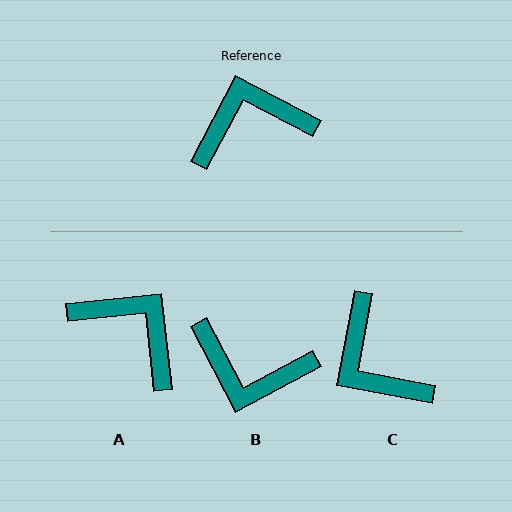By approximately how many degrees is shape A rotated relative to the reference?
Approximately 56 degrees clockwise.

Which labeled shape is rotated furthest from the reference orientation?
B, about 145 degrees away.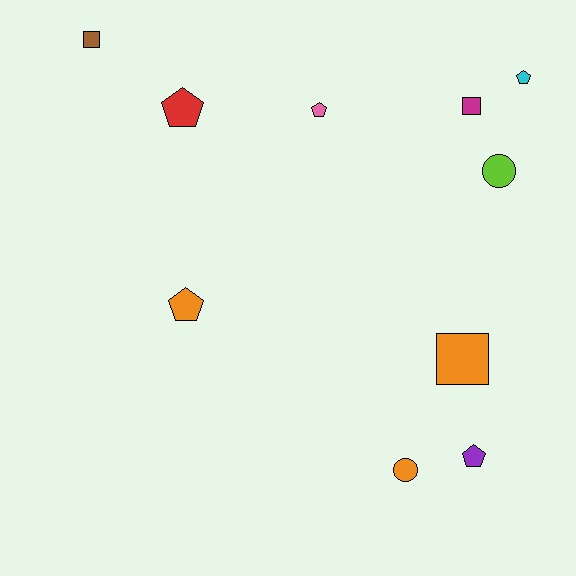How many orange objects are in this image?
There are 3 orange objects.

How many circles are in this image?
There are 2 circles.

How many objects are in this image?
There are 10 objects.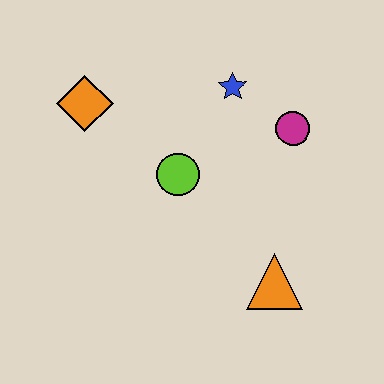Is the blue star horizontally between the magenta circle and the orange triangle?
No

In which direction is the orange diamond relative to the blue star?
The orange diamond is to the left of the blue star.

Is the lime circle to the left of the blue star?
Yes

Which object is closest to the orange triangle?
The lime circle is closest to the orange triangle.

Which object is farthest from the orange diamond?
The orange triangle is farthest from the orange diamond.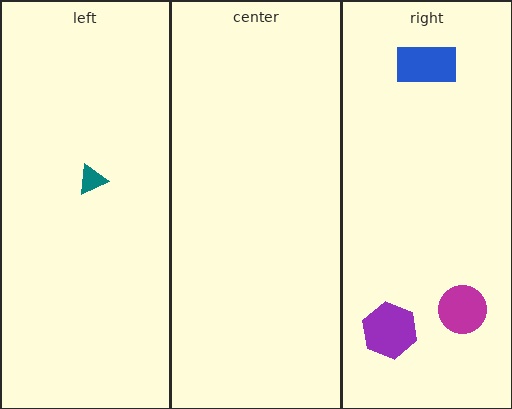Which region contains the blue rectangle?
The right region.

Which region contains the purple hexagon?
The right region.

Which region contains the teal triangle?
The left region.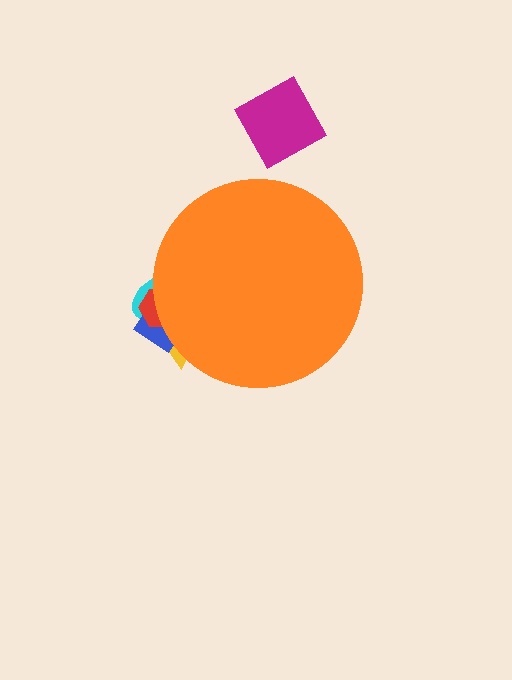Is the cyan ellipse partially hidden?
Yes, the cyan ellipse is partially hidden behind the orange circle.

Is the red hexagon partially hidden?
Yes, the red hexagon is partially hidden behind the orange circle.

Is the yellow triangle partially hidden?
Yes, the yellow triangle is partially hidden behind the orange circle.